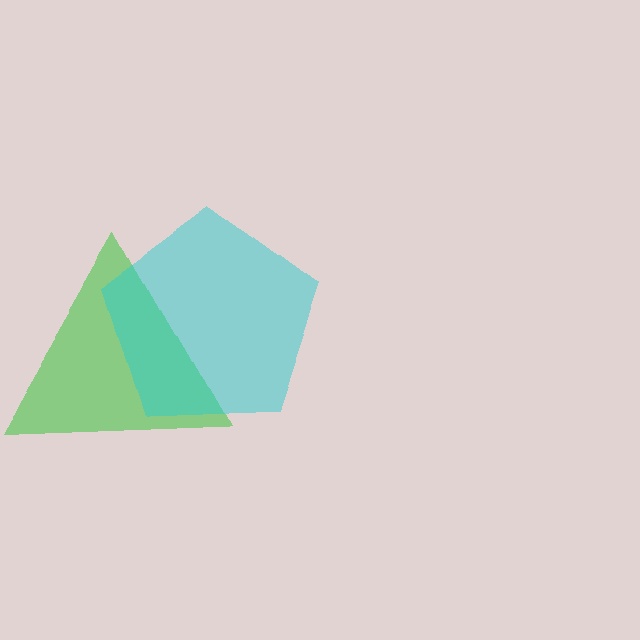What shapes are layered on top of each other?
The layered shapes are: a green triangle, a cyan pentagon.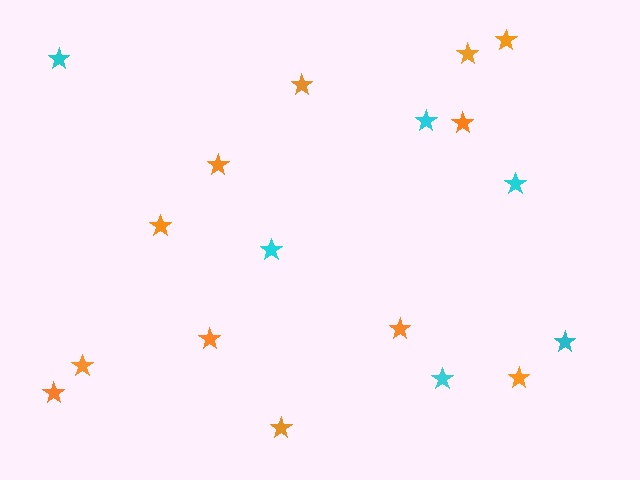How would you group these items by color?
There are 2 groups: one group of cyan stars (6) and one group of orange stars (12).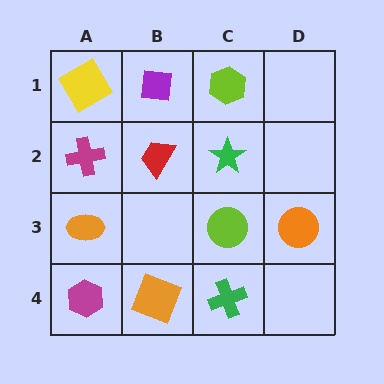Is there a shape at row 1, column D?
No, that cell is empty.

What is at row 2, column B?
A red trapezoid.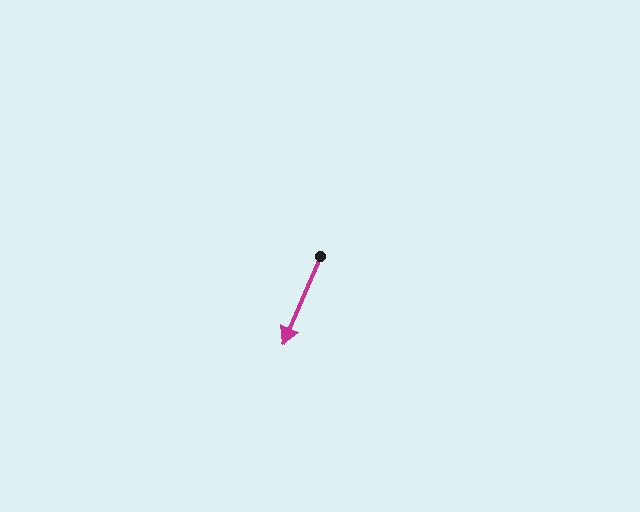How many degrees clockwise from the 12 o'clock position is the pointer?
Approximately 203 degrees.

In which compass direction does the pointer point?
Southwest.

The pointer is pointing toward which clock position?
Roughly 7 o'clock.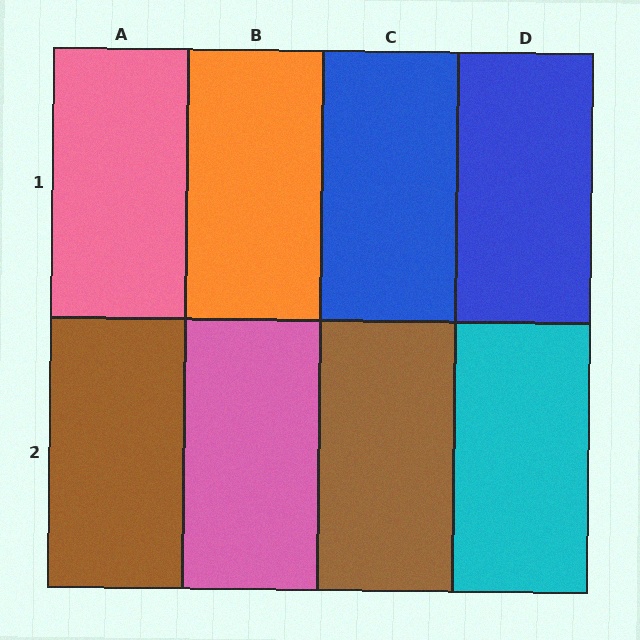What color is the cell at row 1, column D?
Blue.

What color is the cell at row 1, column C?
Blue.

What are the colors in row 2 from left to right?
Brown, pink, brown, cyan.